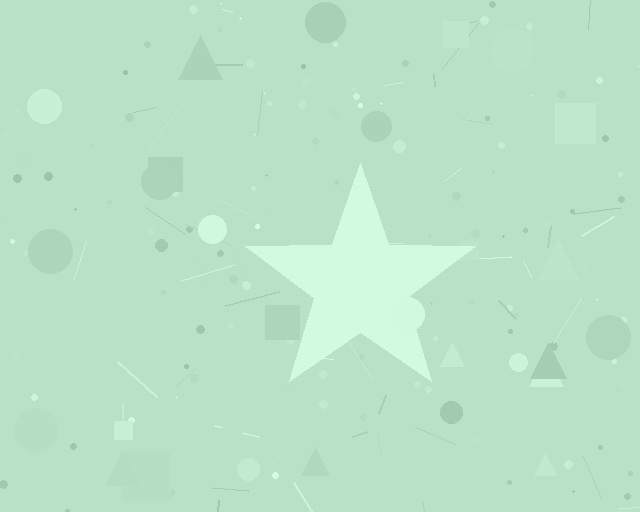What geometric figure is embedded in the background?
A star is embedded in the background.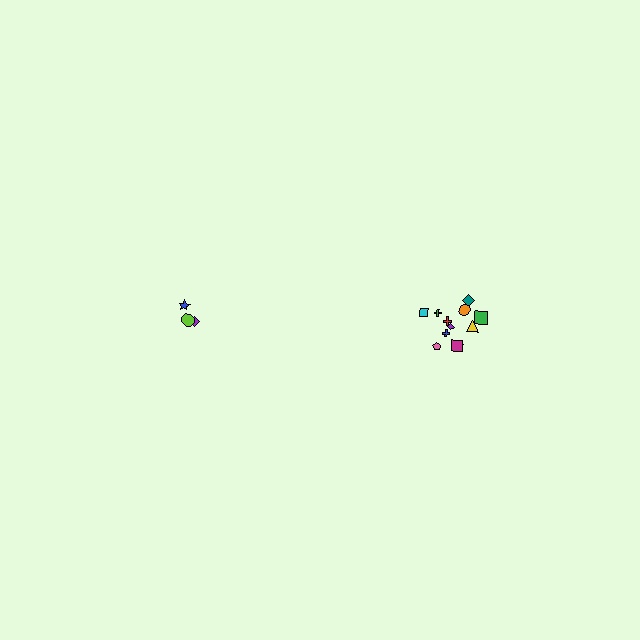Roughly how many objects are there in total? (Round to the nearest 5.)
Roughly 15 objects in total.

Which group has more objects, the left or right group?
The right group.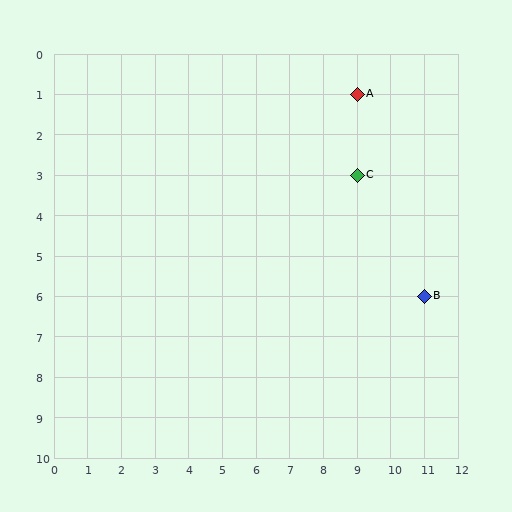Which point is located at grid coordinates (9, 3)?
Point C is at (9, 3).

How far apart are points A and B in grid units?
Points A and B are 2 columns and 5 rows apart (about 5.4 grid units diagonally).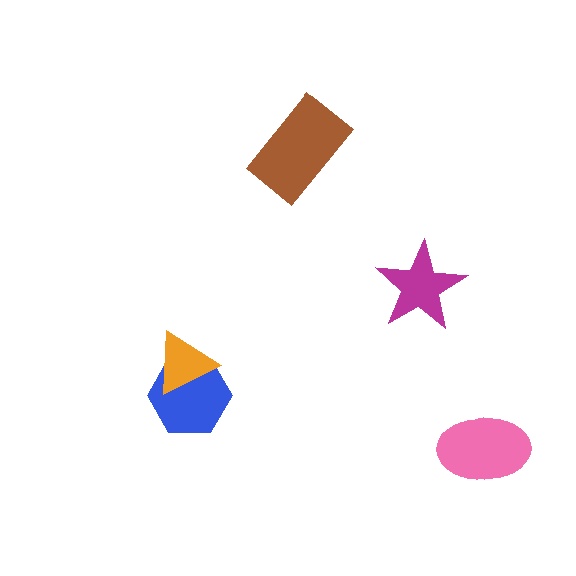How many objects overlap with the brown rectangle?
0 objects overlap with the brown rectangle.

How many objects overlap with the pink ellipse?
0 objects overlap with the pink ellipse.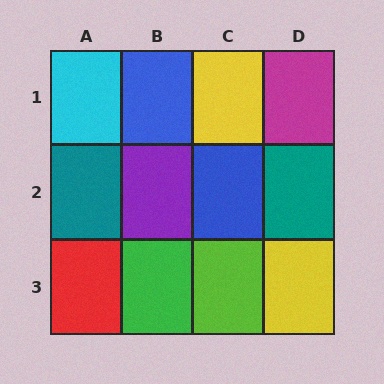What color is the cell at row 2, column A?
Teal.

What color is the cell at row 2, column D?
Teal.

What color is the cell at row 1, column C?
Yellow.